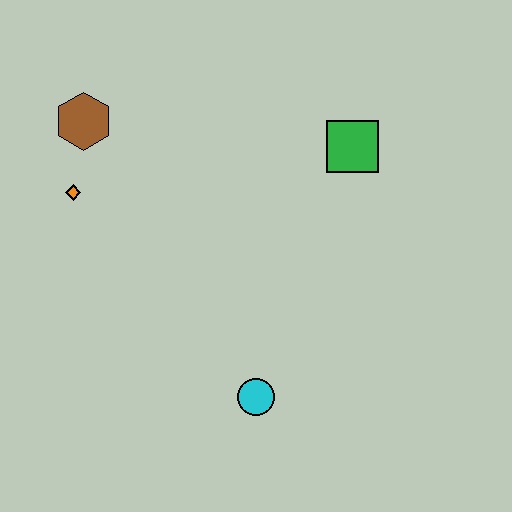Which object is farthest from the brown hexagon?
The cyan circle is farthest from the brown hexagon.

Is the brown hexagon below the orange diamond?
No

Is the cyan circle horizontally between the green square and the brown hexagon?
Yes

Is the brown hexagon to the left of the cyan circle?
Yes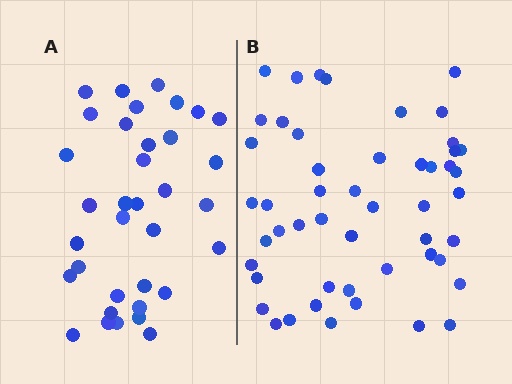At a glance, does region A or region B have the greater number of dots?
Region B (the right region) has more dots.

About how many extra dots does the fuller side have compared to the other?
Region B has approximately 15 more dots than region A.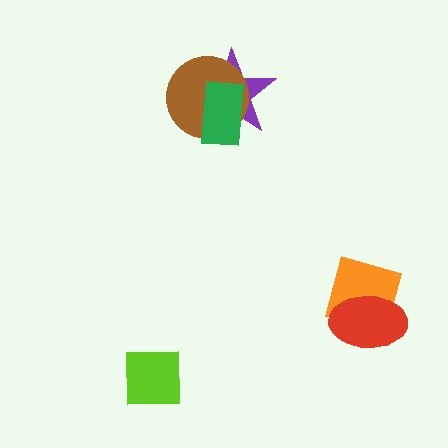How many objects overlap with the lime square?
0 objects overlap with the lime square.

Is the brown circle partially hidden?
Yes, it is partially covered by another shape.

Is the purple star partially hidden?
Yes, it is partially covered by another shape.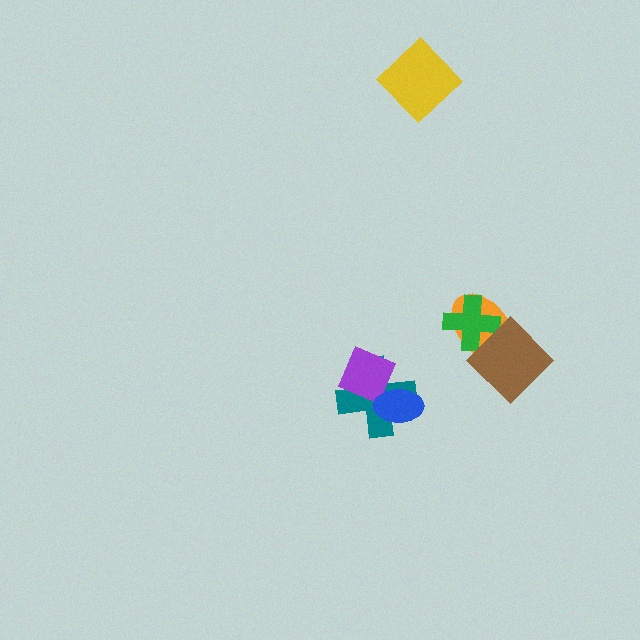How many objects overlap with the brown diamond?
2 objects overlap with the brown diamond.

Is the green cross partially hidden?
Yes, it is partially covered by another shape.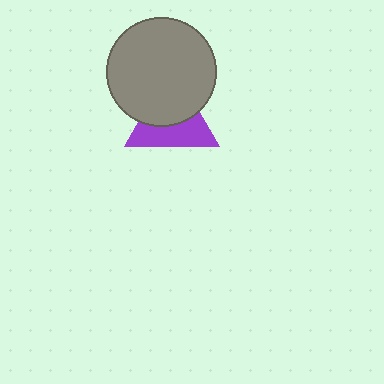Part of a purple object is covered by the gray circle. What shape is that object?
It is a triangle.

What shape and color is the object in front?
The object in front is a gray circle.